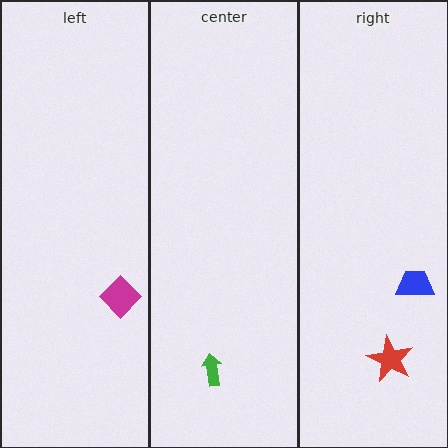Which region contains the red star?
The right region.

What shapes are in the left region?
The magenta diamond.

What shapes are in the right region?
The blue trapezoid, the red star.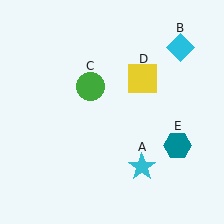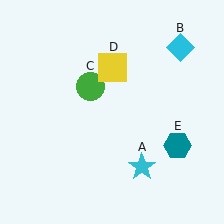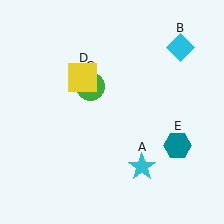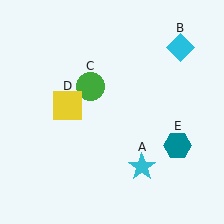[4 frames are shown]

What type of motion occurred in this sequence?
The yellow square (object D) rotated counterclockwise around the center of the scene.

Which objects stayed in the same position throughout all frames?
Cyan star (object A) and cyan diamond (object B) and green circle (object C) and teal hexagon (object E) remained stationary.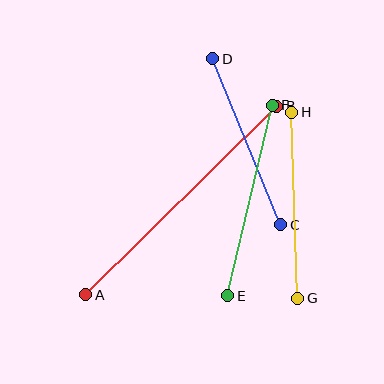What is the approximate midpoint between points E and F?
The midpoint is at approximately (250, 200) pixels.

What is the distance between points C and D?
The distance is approximately 179 pixels.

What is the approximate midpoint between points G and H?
The midpoint is at approximately (295, 205) pixels.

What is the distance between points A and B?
The distance is approximately 268 pixels.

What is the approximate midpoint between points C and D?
The midpoint is at approximately (247, 142) pixels.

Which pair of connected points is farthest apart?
Points A and B are farthest apart.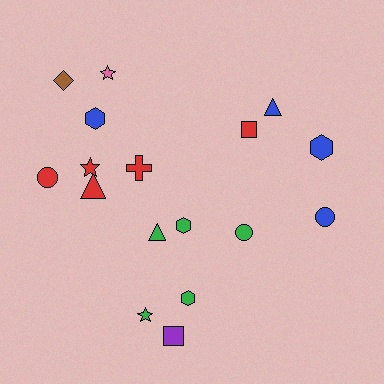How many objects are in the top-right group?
There are 4 objects.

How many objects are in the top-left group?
There are 7 objects.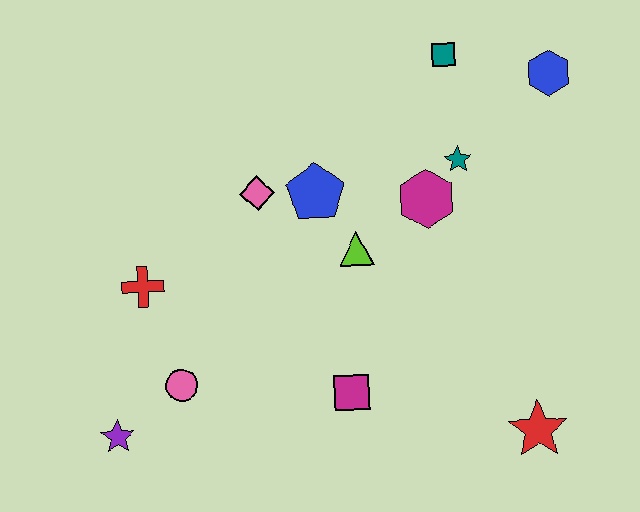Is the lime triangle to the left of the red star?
Yes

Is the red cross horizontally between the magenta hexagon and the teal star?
No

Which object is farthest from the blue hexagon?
The purple star is farthest from the blue hexagon.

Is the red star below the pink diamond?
Yes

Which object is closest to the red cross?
The pink circle is closest to the red cross.